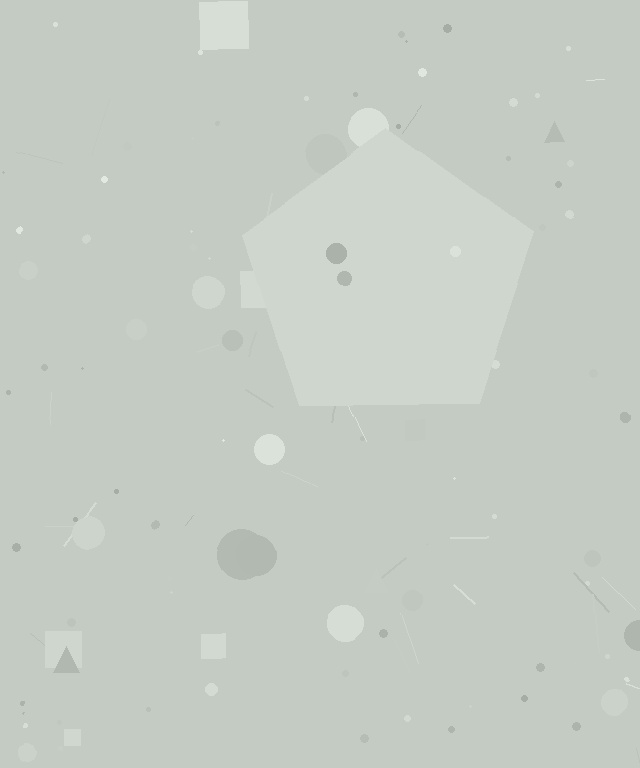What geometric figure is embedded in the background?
A pentagon is embedded in the background.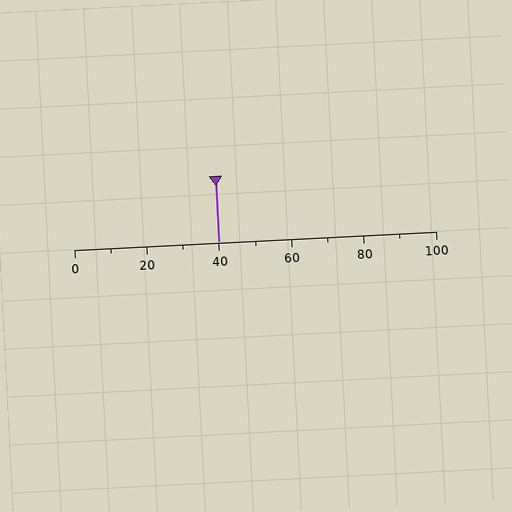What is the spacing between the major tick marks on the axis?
The major ticks are spaced 20 apart.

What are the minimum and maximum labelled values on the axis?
The axis runs from 0 to 100.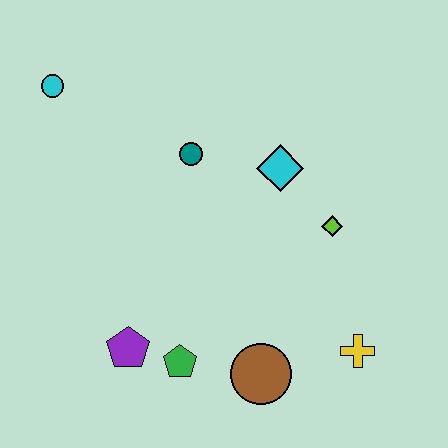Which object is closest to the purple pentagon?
The green pentagon is closest to the purple pentagon.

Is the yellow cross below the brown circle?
No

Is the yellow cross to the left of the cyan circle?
No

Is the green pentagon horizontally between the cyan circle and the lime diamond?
Yes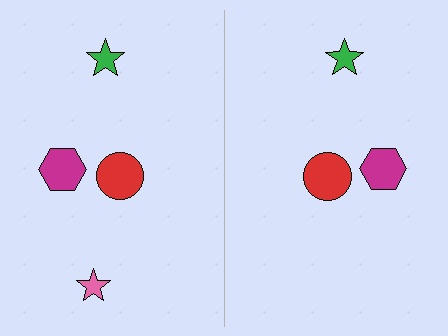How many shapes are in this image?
There are 7 shapes in this image.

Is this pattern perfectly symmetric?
No, the pattern is not perfectly symmetric. A pink star is missing from the right side.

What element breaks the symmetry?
A pink star is missing from the right side.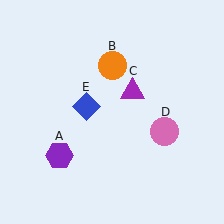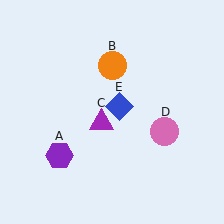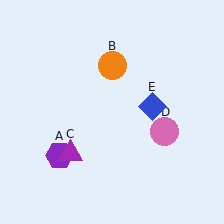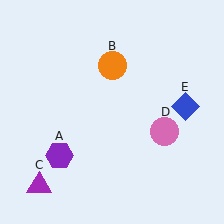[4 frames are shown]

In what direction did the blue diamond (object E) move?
The blue diamond (object E) moved right.